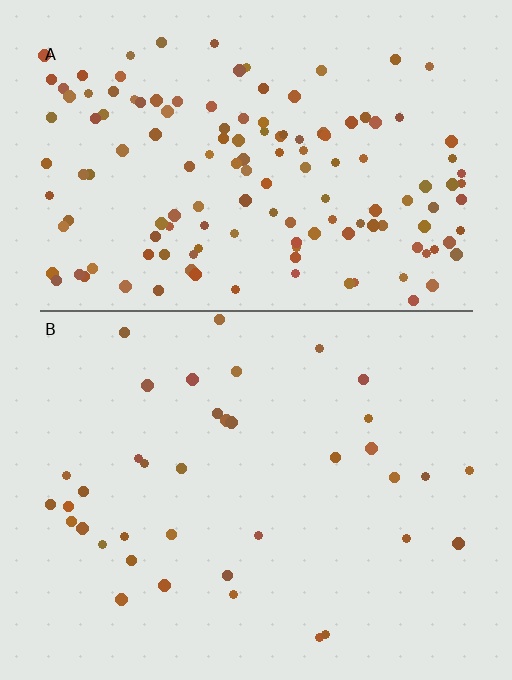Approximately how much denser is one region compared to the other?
Approximately 3.8× — region A over region B.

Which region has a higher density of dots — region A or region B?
A (the top).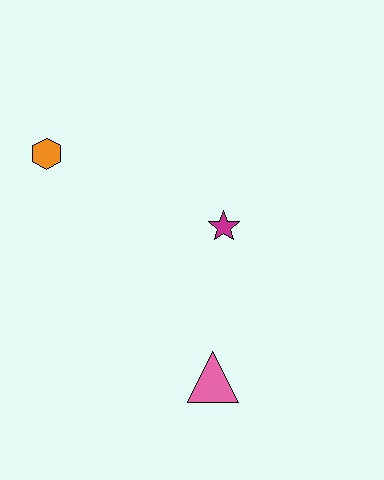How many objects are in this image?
There are 3 objects.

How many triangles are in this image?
There is 1 triangle.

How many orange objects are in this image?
There is 1 orange object.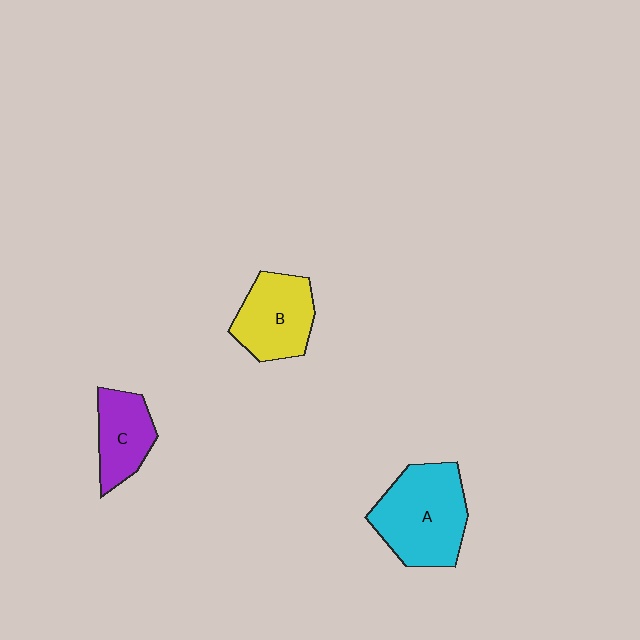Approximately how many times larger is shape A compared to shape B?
Approximately 1.4 times.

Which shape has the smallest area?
Shape C (purple).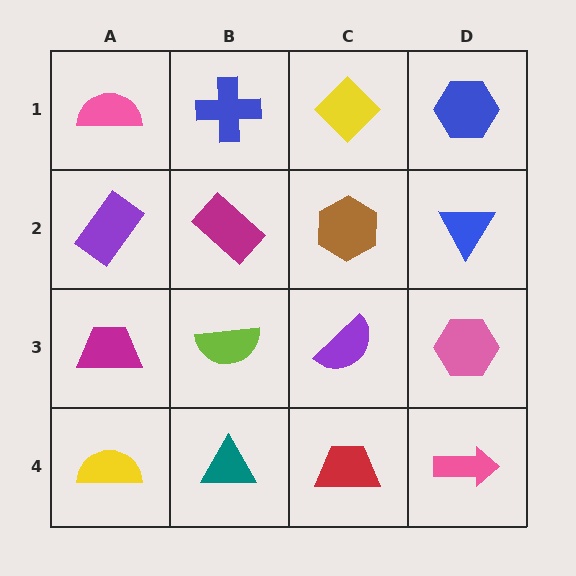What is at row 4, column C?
A red trapezoid.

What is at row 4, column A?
A yellow semicircle.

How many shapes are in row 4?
4 shapes.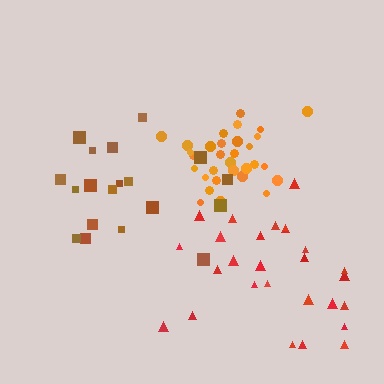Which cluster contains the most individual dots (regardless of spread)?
Orange (33).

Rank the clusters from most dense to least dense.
orange, red, brown.